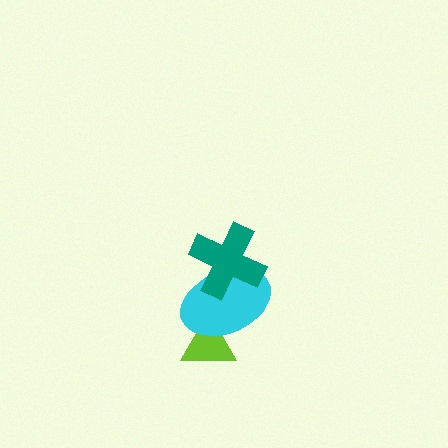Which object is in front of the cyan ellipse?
The teal cross is in front of the cyan ellipse.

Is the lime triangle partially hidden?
Yes, it is partially covered by another shape.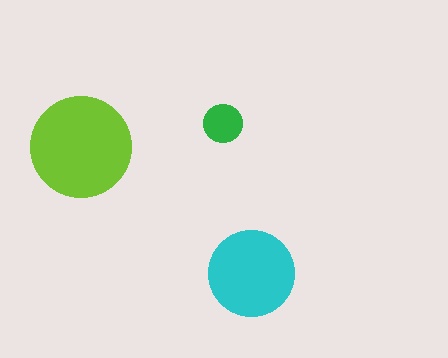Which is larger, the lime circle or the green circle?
The lime one.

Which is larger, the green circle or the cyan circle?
The cyan one.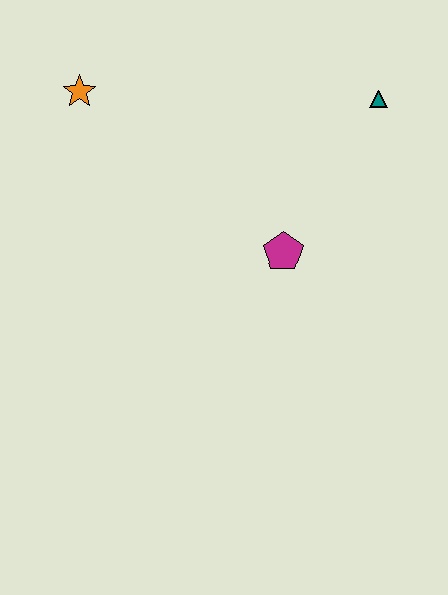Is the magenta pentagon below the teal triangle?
Yes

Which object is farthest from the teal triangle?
The orange star is farthest from the teal triangle.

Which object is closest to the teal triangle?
The magenta pentagon is closest to the teal triangle.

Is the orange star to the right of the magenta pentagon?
No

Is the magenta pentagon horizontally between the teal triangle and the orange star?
Yes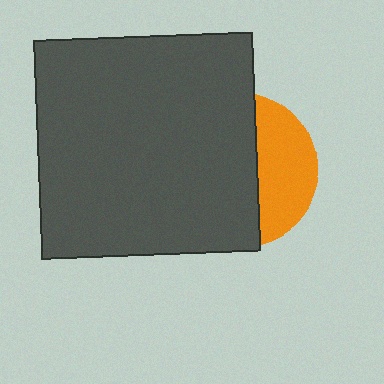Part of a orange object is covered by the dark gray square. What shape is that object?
It is a circle.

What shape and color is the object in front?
The object in front is a dark gray square.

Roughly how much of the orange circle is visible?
A small part of it is visible (roughly 35%).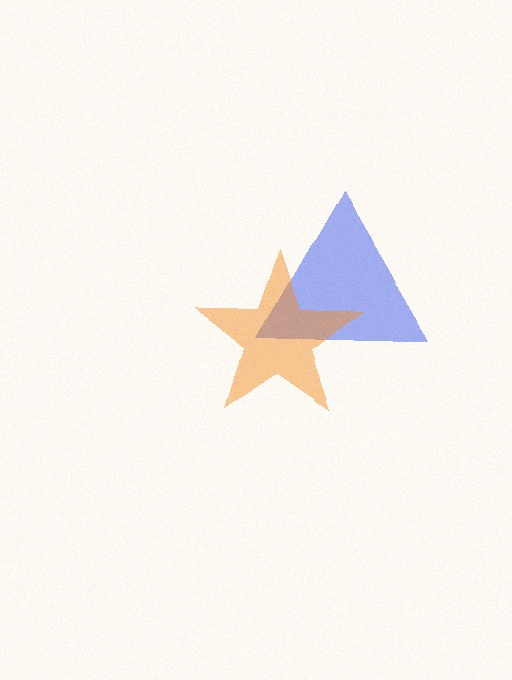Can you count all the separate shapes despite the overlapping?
Yes, there are 2 separate shapes.